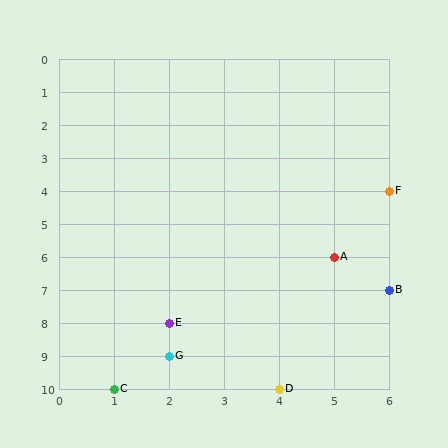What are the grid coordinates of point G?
Point G is at grid coordinates (2, 9).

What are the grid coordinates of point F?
Point F is at grid coordinates (6, 4).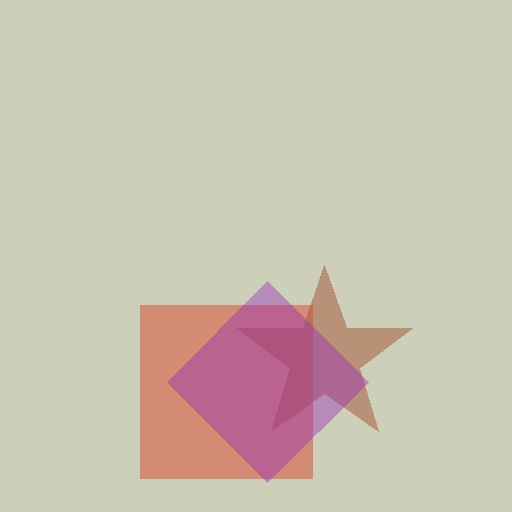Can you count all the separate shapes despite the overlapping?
Yes, there are 3 separate shapes.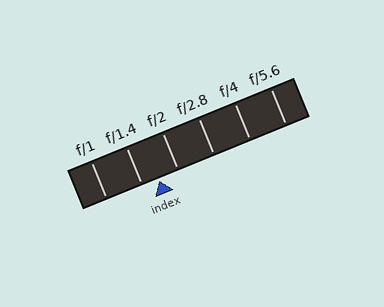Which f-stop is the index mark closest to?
The index mark is closest to f/1.4.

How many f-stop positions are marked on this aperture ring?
There are 6 f-stop positions marked.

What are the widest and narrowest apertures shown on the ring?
The widest aperture shown is f/1 and the narrowest is f/5.6.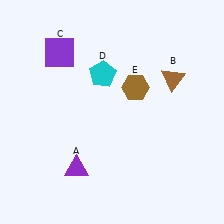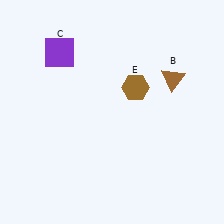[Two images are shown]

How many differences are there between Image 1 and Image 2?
There are 2 differences between the two images.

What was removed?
The purple triangle (A), the cyan pentagon (D) were removed in Image 2.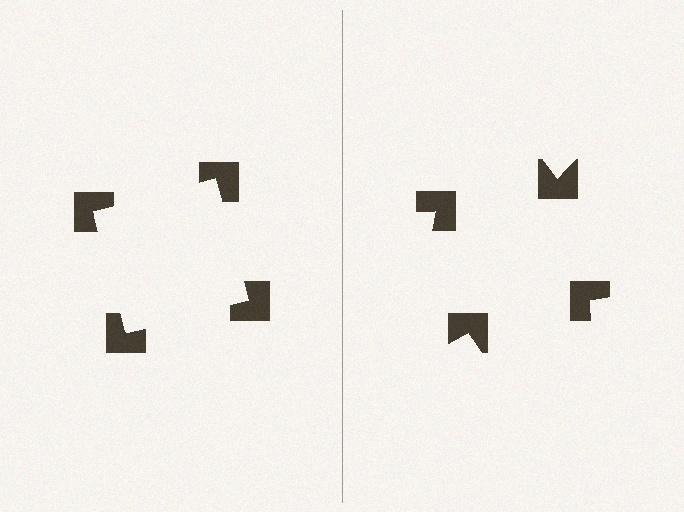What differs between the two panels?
The notched squares are positioned identically on both sides; only the wedge orientations differ. On the left they align to a square; on the right they are misaligned.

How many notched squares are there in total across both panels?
8 — 4 on each side.